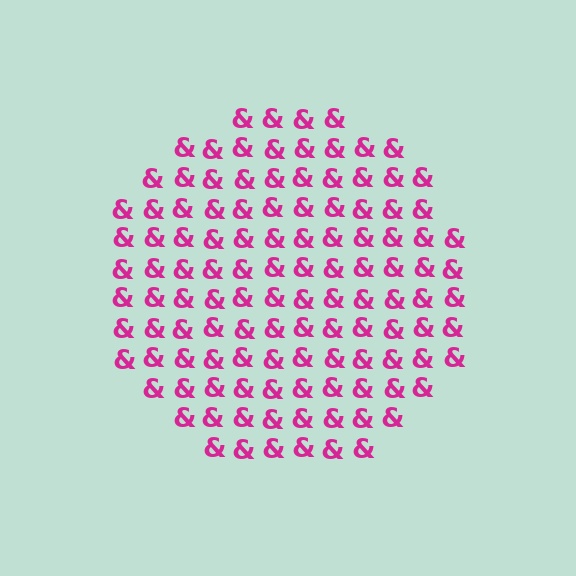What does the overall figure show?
The overall figure shows a circle.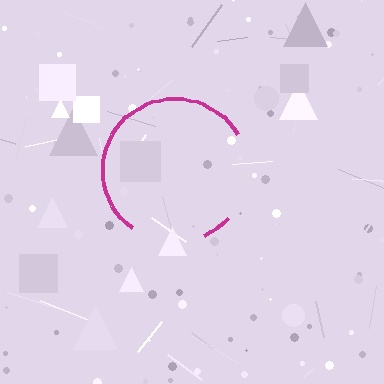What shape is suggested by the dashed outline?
The dashed outline suggests a circle.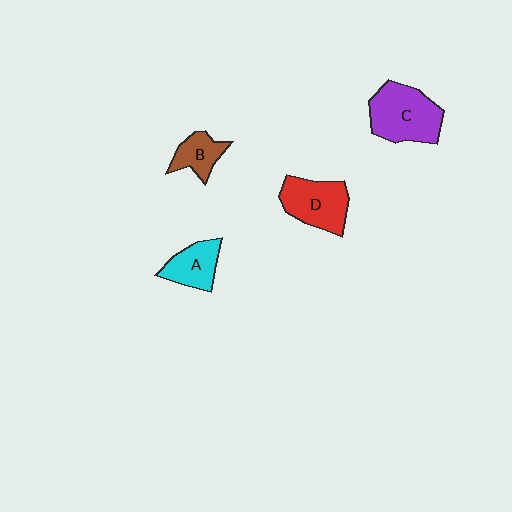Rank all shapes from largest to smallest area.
From largest to smallest: C (purple), D (red), A (cyan), B (brown).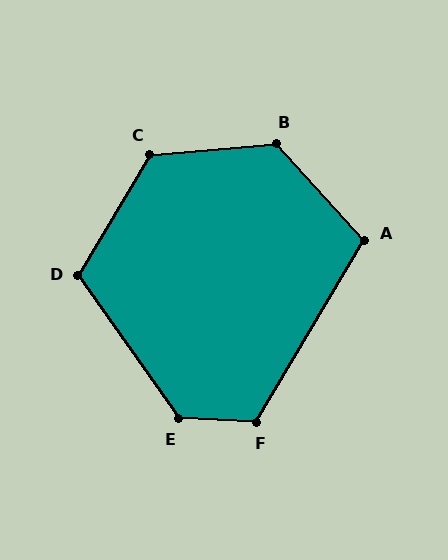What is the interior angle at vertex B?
Approximately 128 degrees (obtuse).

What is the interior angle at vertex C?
Approximately 125 degrees (obtuse).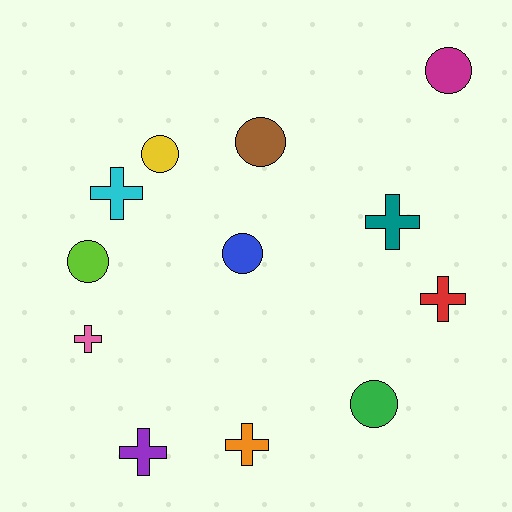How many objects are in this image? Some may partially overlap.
There are 12 objects.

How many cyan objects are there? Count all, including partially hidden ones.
There is 1 cyan object.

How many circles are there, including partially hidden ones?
There are 6 circles.